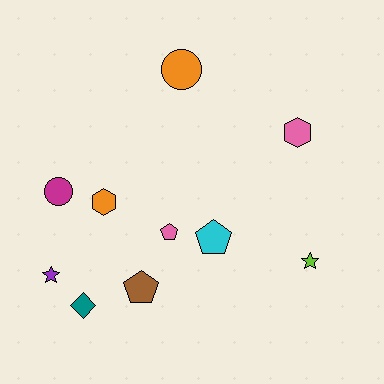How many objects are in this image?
There are 10 objects.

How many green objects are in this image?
There are no green objects.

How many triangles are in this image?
There are no triangles.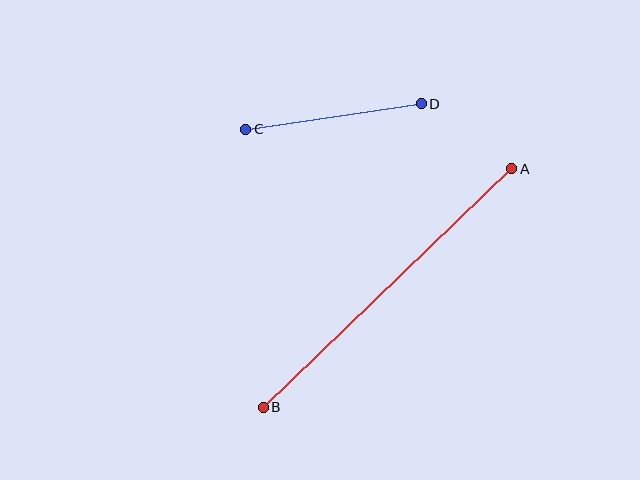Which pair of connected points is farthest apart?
Points A and B are farthest apart.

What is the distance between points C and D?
The distance is approximately 177 pixels.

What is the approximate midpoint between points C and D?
The midpoint is at approximately (334, 116) pixels.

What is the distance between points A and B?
The distance is approximately 344 pixels.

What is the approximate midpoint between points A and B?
The midpoint is at approximately (387, 288) pixels.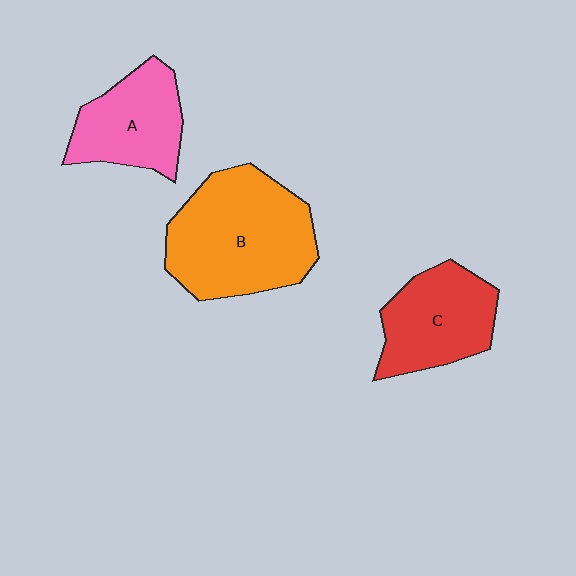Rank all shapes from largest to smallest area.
From largest to smallest: B (orange), C (red), A (pink).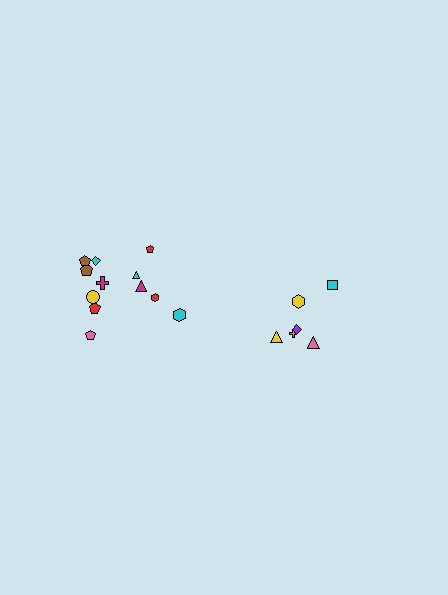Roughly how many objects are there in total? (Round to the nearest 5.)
Roughly 20 objects in total.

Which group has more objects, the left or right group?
The left group.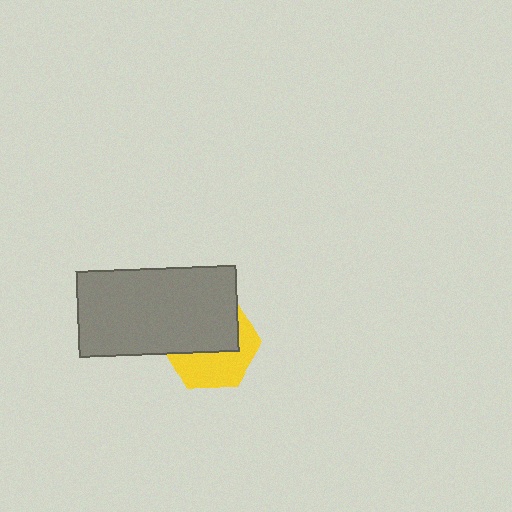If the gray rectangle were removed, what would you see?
You would see the complete yellow hexagon.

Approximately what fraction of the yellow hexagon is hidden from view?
Roughly 54% of the yellow hexagon is hidden behind the gray rectangle.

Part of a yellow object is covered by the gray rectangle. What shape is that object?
It is a hexagon.